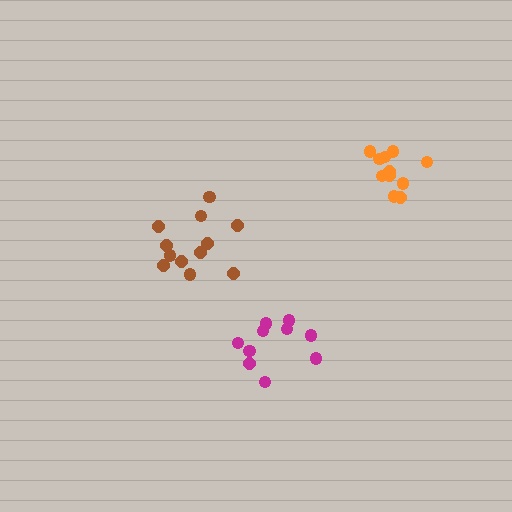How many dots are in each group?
Group 1: 12 dots, Group 2: 10 dots, Group 3: 11 dots (33 total).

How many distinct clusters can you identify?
There are 3 distinct clusters.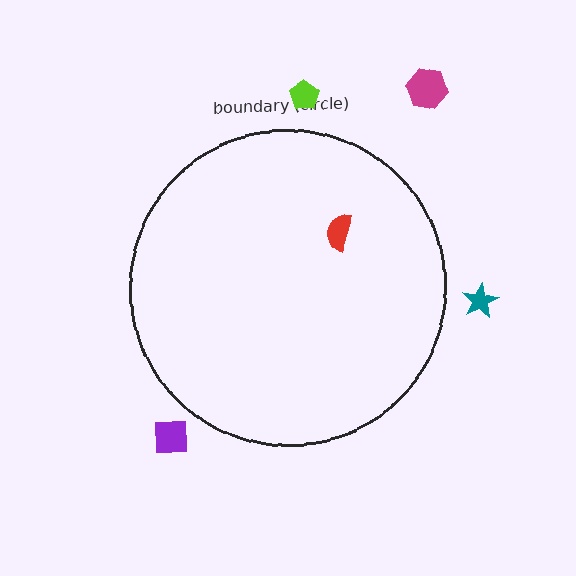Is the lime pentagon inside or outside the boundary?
Outside.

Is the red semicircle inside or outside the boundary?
Inside.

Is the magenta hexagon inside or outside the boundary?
Outside.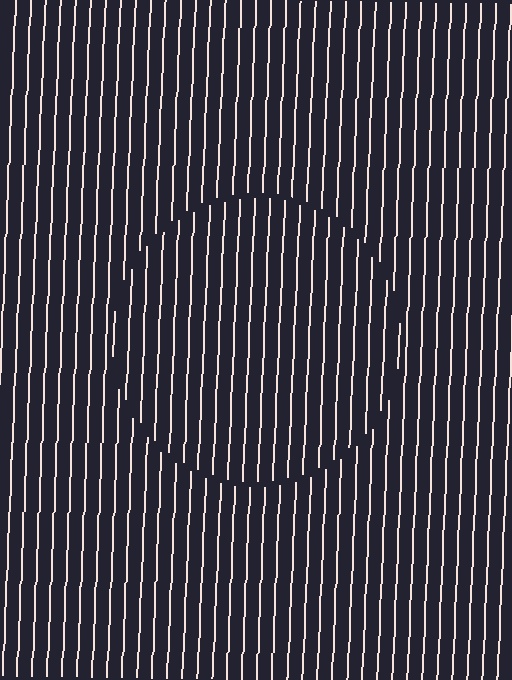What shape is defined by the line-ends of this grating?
An illusory circle. The interior of the shape contains the same grating, shifted by half a period — the contour is defined by the phase discontinuity where line-ends from the inner and outer gratings abut.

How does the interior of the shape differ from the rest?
The interior of the shape contains the same grating, shifted by half a period — the contour is defined by the phase discontinuity where line-ends from the inner and outer gratings abut.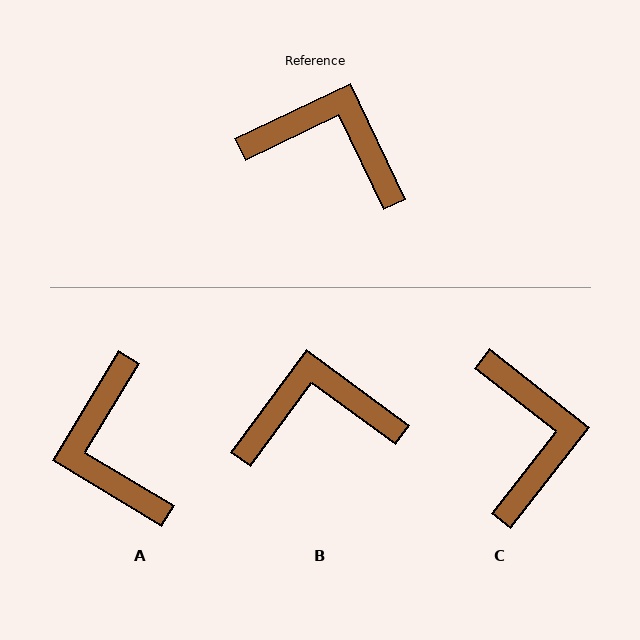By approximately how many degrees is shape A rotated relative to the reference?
Approximately 123 degrees counter-clockwise.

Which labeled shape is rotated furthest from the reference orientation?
A, about 123 degrees away.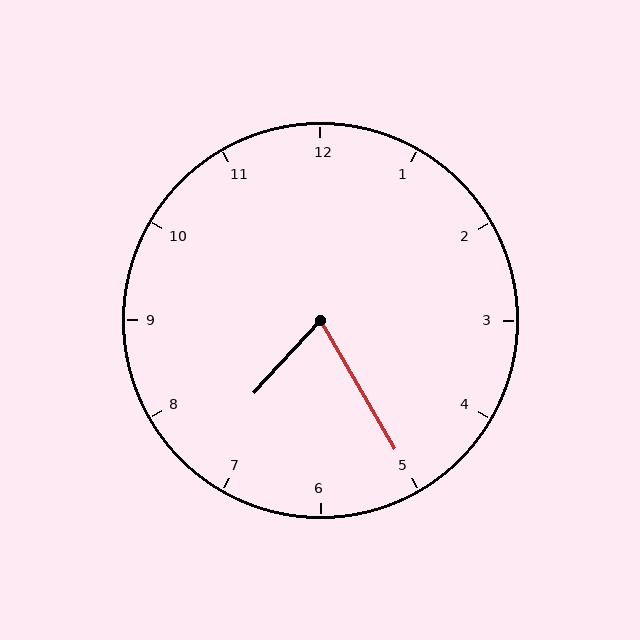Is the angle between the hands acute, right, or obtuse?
It is acute.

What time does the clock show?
7:25.